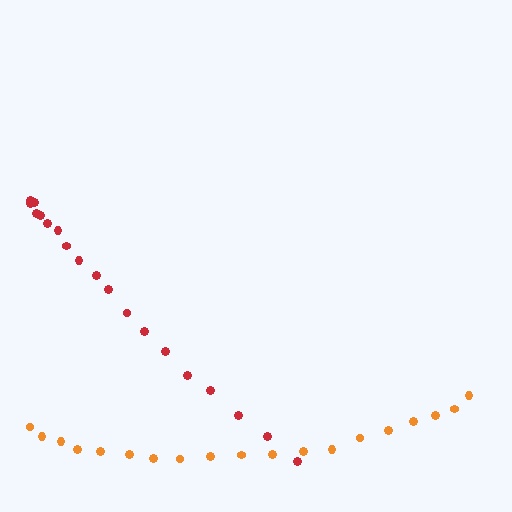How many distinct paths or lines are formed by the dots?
There are 2 distinct paths.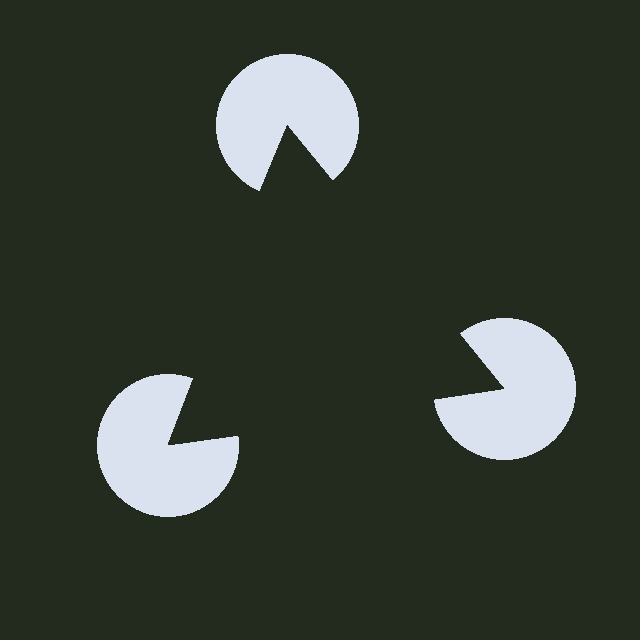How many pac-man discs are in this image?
There are 3 — one at each vertex of the illusory triangle.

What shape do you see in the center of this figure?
An illusory triangle — its edges are inferred from the aligned wedge cuts in the pac-man discs, not physically drawn.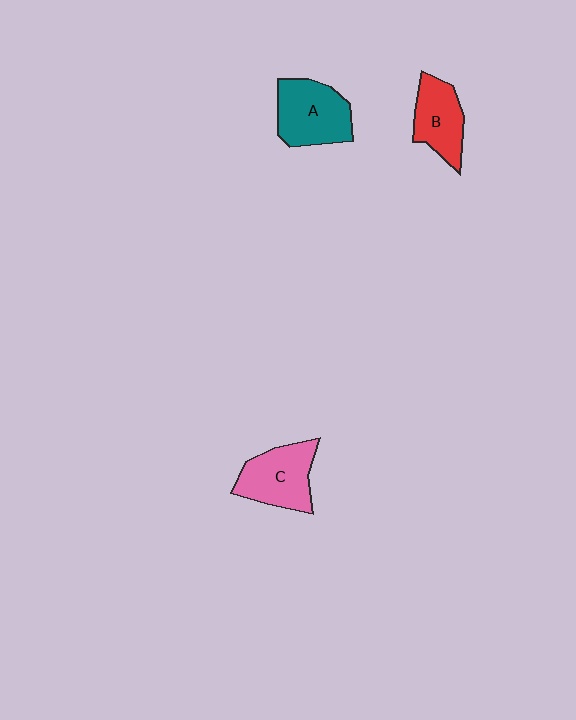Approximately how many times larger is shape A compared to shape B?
Approximately 1.3 times.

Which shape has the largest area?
Shape A (teal).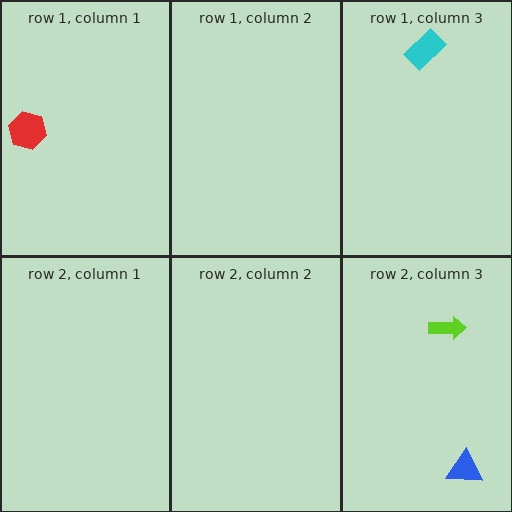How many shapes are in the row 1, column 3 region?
1.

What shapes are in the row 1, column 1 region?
The red hexagon.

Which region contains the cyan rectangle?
The row 1, column 3 region.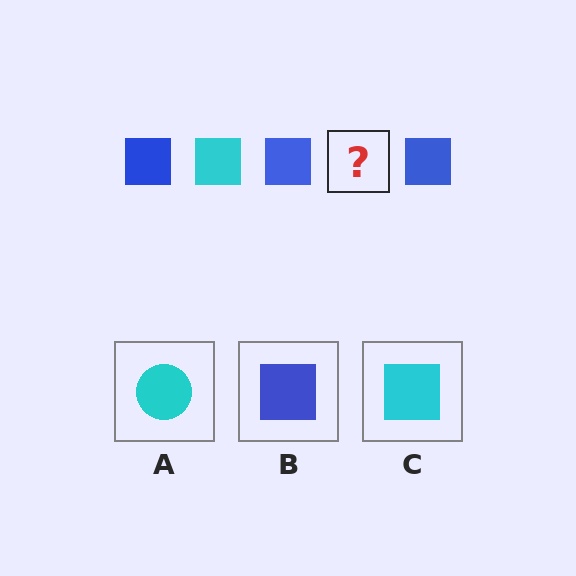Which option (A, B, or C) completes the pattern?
C.